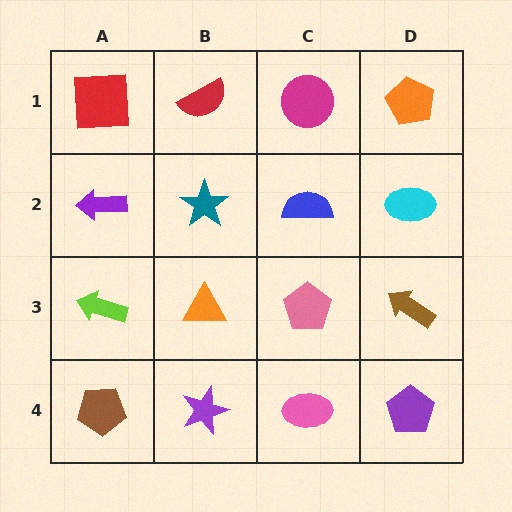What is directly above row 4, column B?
An orange triangle.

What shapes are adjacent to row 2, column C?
A magenta circle (row 1, column C), a pink pentagon (row 3, column C), a teal star (row 2, column B), a cyan ellipse (row 2, column D).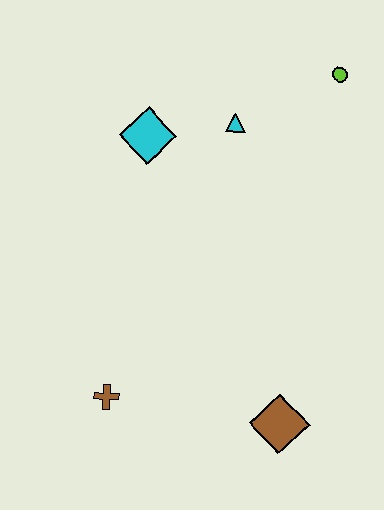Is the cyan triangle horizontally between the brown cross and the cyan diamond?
No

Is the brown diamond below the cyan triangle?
Yes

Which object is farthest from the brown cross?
The lime circle is farthest from the brown cross.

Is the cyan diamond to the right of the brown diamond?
No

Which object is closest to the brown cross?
The brown diamond is closest to the brown cross.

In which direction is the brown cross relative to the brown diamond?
The brown cross is to the left of the brown diamond.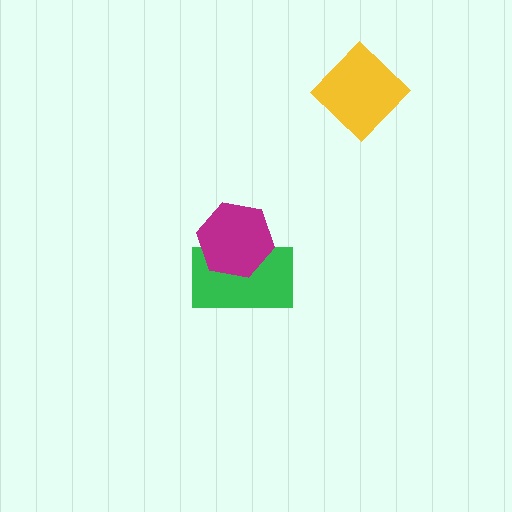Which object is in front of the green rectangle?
The magenta hexagon is in front of the green rectangle.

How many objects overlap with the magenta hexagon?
1 object overlaps with the magenta hexagon.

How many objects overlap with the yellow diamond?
0 objects overlap with the yellow diamond.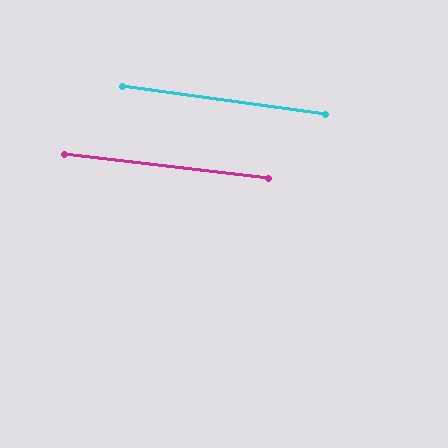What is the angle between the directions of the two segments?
Approximately 1 degree.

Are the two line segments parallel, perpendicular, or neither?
Parallel — their directions differ by only 0.9°.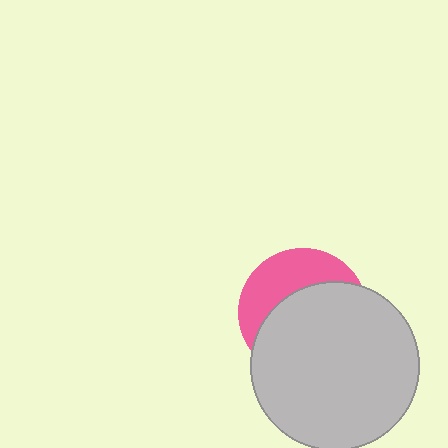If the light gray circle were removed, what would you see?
You would see the complete pink circle.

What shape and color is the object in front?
The object in front is a light gray circle.